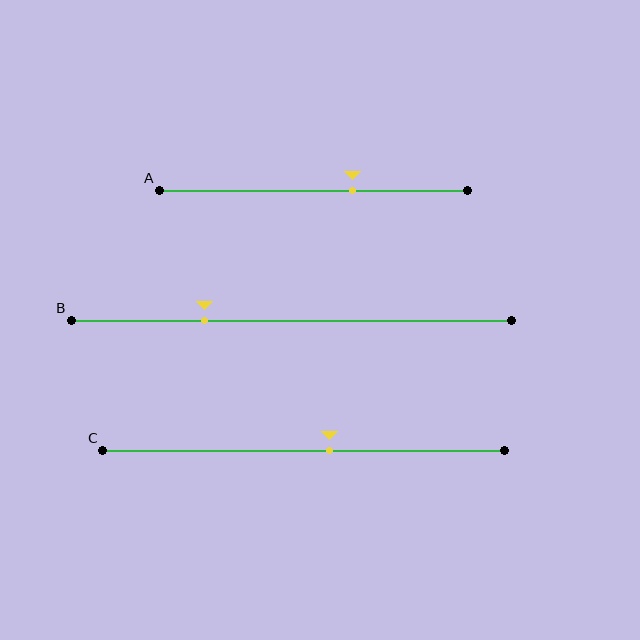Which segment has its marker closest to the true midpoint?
Segment C has its marker closest to the true midpoint.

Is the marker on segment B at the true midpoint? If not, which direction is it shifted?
No, the marker on segment B is shifted to the left by about 20% of the segment length.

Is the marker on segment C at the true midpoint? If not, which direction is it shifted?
No, the marker on segment C is shifted to the right by about 6% of the segment length.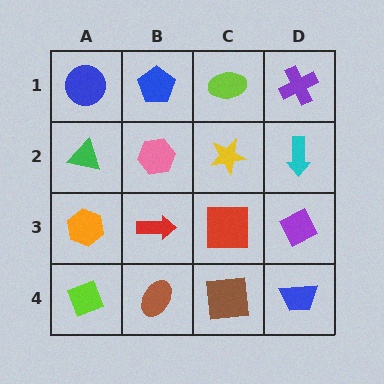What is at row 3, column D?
A purple diamond.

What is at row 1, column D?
A purple cross.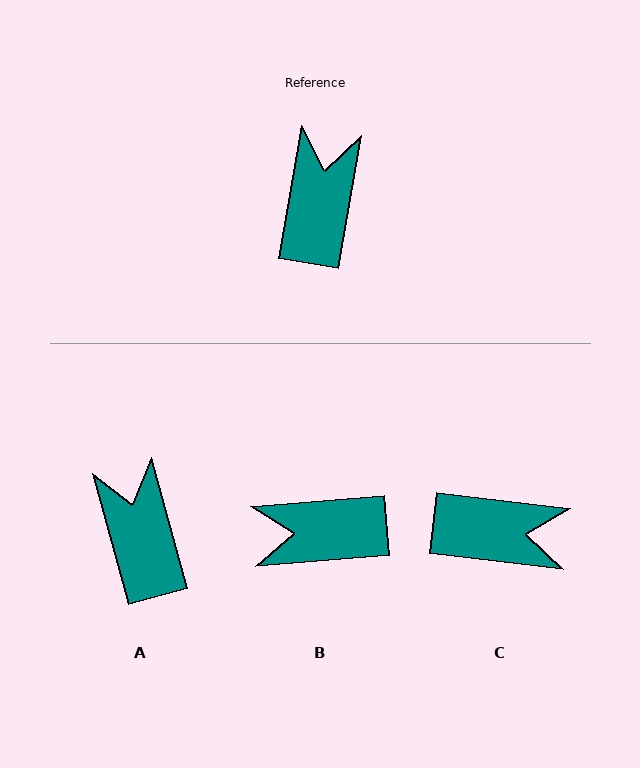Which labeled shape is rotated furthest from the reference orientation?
B, about 104 degrees away.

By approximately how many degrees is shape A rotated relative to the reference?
Approximately 25 degrees counter-clockwise.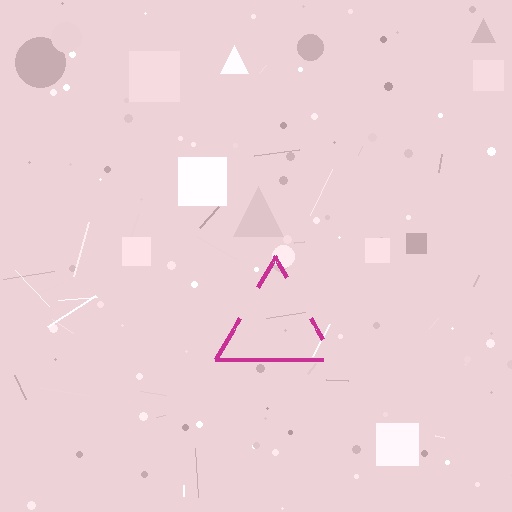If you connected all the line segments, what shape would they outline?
They would outline a triangle.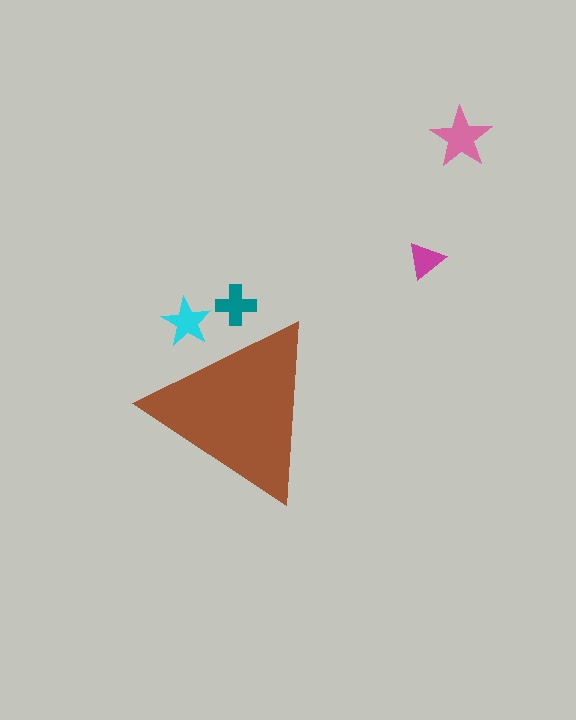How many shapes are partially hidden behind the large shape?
2 shapes are partially hidden.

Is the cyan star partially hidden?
Yes, the cyan star is partially hidden behind the brown triangle.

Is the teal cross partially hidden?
Yes, the teal cross is partially hidden behind the brown triangle.